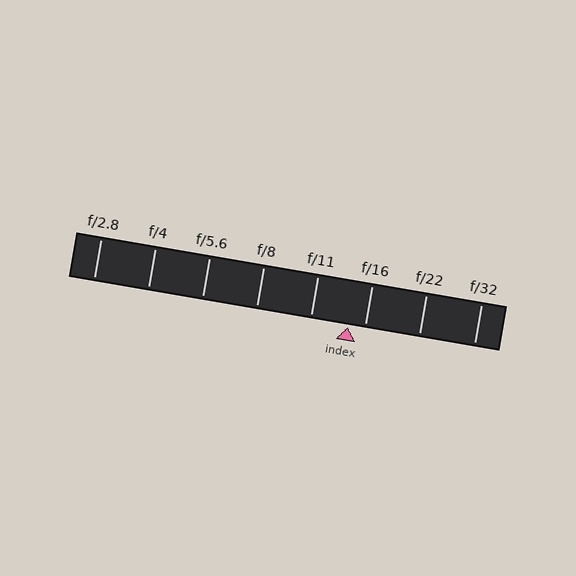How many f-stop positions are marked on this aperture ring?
There are 8 f-stop positions marked.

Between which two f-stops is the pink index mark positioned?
The index mark is between f/11 and f/16.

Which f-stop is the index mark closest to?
The index mark is closest to f/16.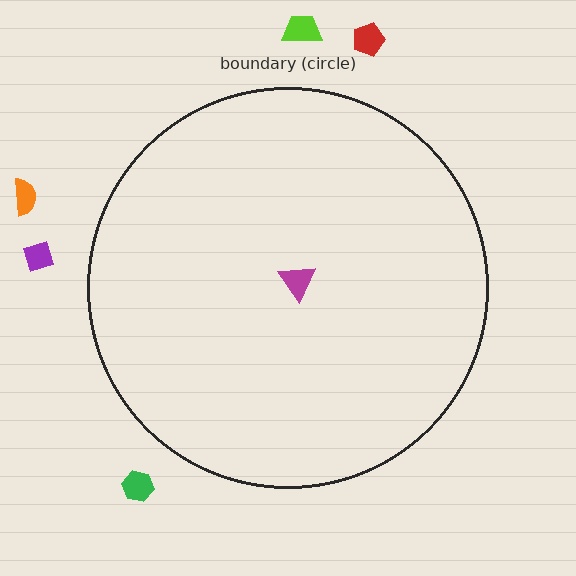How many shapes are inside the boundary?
1 inside, 5 outside.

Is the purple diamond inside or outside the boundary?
Outside.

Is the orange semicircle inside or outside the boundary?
Outside.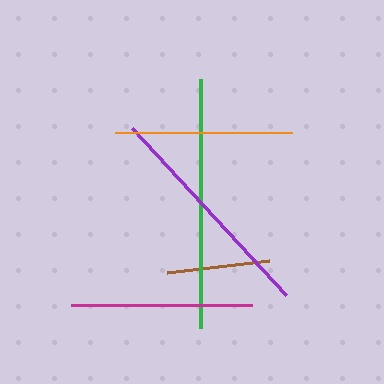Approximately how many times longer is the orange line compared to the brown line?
The orange line is approximately 1.7 times the length of the brown line.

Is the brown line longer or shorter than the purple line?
The purple line is longer than the brown line.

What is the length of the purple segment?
The purple segment is approximately 227 pixels long.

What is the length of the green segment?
The green segment is approximately 249 pixels long.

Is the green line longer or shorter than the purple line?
The green line is longer than the purple line.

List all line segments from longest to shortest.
From longest to shortest: green, purple, magenta, orange, brown.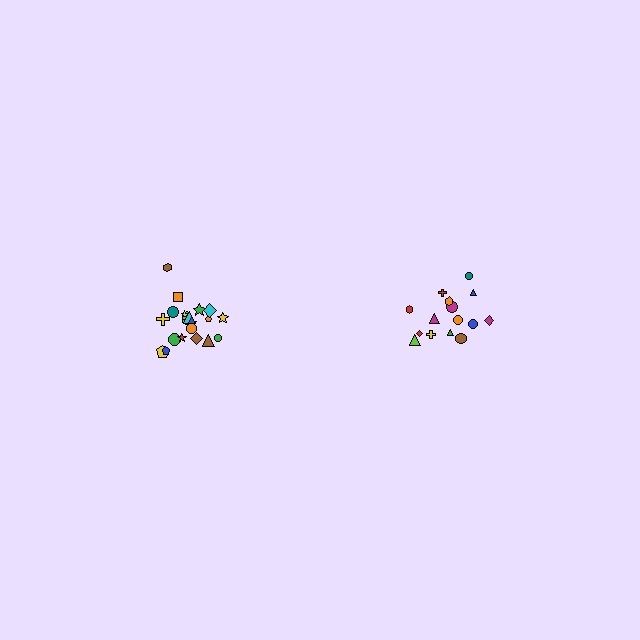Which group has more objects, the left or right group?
The left group.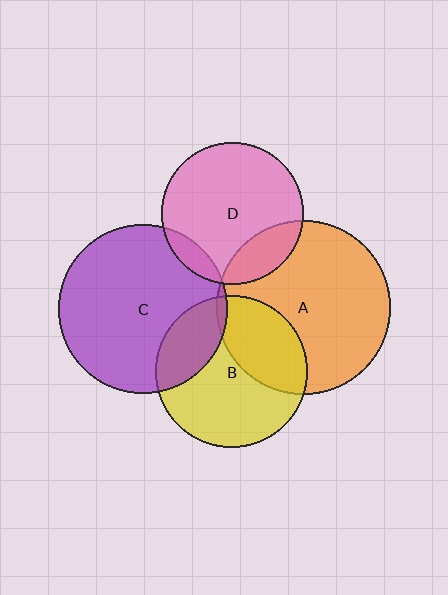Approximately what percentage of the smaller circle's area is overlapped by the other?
Approximately 10%.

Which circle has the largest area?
Circle A (orange).